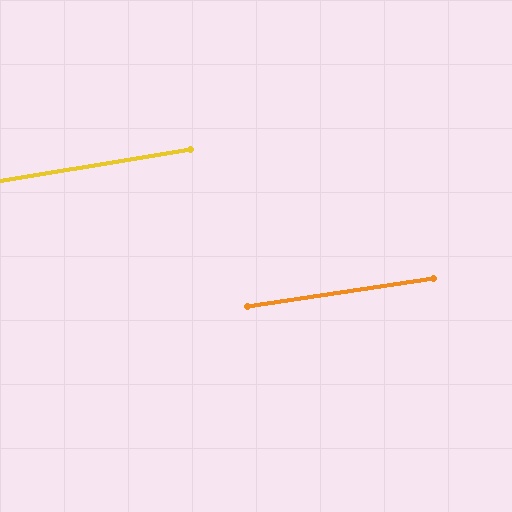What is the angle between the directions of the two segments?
Approximately 1 degree.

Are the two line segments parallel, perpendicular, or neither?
Parallel — their directions differ by only 0.8°.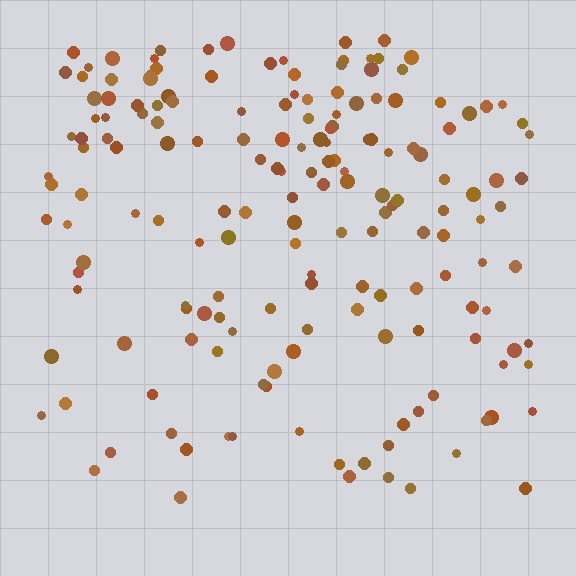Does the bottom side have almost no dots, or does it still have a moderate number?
Still a moderate number, just noticeably fewer than the top.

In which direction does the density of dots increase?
From bottom to top, with the top side densest.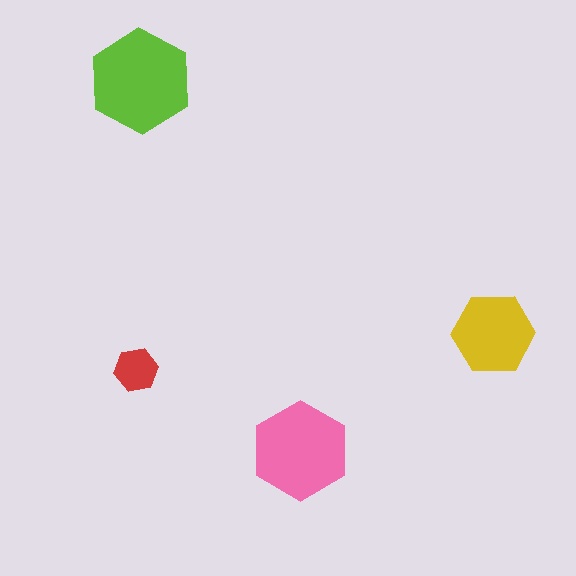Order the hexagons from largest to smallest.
the lime one, the pink one, the yellow one, the red one.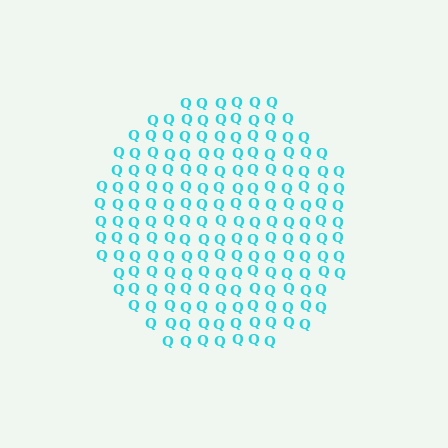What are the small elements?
The small elements are letter Q's.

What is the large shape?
The large shape is a circle.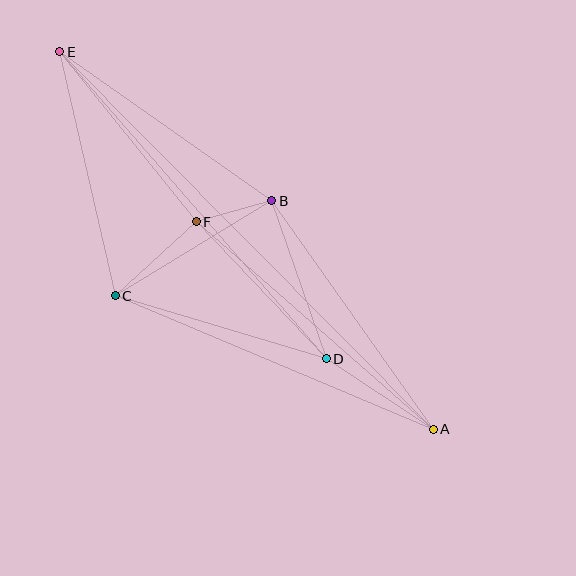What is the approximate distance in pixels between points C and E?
The distance between C and E is approximately 250 pixels.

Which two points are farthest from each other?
Points A and E are farthest from each other.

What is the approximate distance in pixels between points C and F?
The distance between C and F is approximately 109 pixels.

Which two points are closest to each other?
Points B and F are closest to each other.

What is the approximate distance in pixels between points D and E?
The distance between D and E is approximately 406 pixels.